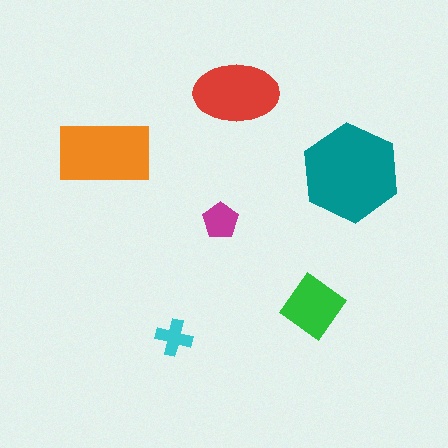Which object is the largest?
The teal hexagon.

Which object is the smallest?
The cyan cross.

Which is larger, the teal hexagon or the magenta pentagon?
The teal hexagon.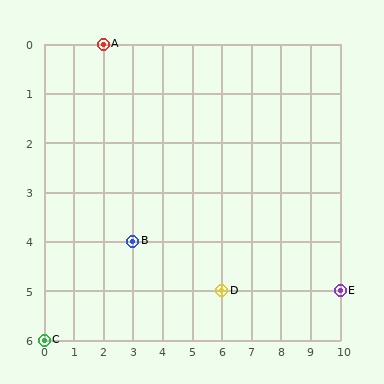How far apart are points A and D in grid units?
Points A and D are 4 columns and 5 rows apart (about 6.4 grid units diagonally).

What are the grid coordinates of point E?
Point E is at grid coordinates (10, 5).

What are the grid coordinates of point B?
Point B is at grid coordinates (3, 4).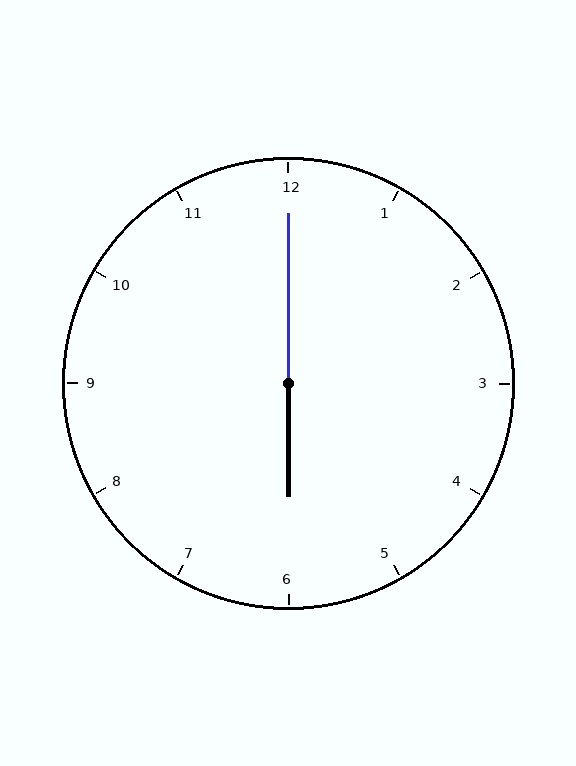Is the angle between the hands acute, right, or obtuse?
It is obtuse.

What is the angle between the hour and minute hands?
Approximately 180 degrees.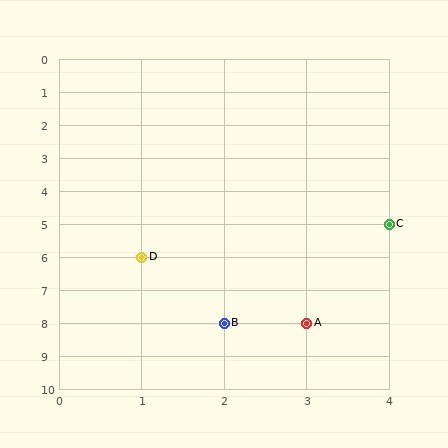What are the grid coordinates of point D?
Point D is at grid coordinates (1, 6).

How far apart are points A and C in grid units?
Points A and C are 1 column and 3 rows apart (about 3.2 grid units diagonally).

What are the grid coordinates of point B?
Point B is at grid coordinates (2, 8).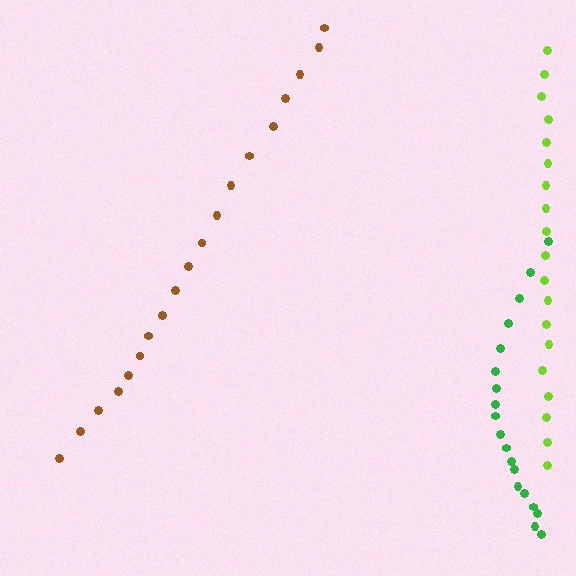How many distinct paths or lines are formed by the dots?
There are 3 distinct paths.